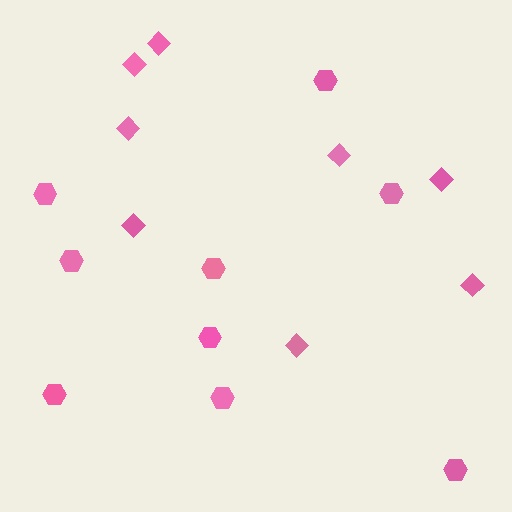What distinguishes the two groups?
There are 2 groups: one group of diamonds (8) and one group of hexagons (9).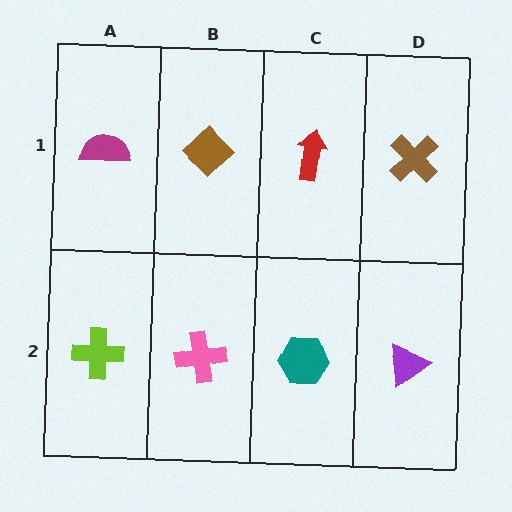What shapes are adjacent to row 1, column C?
A teal hexagon (row 2, column C), a brown diamond (row 1, column B), a brown cross (row 1, column D).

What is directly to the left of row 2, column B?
A lime cross.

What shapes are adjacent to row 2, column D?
A brown cross (row 1, column D), a teal hexagon (row 2, column C).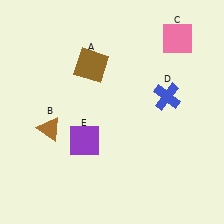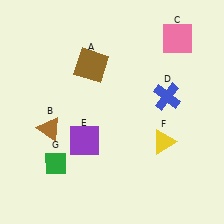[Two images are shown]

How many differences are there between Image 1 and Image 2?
There are 2 differences between the two images.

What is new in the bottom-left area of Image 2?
A green diamond (G) was added in the bottom-left area of Image 2.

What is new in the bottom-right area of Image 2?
A yellow triangle (F) was added in the bottom-right area of Image 2.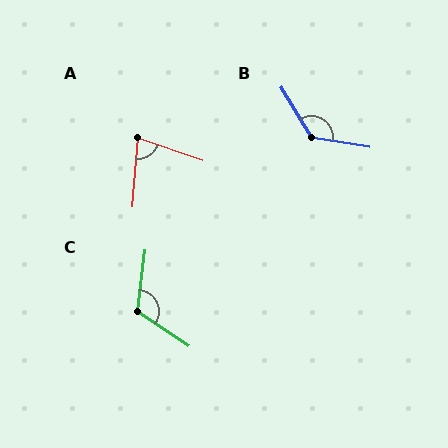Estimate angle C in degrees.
Approximately 117 degrees.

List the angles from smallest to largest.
A (76°), C (117°), B (131°).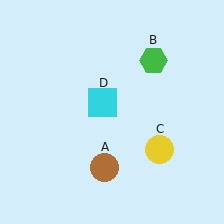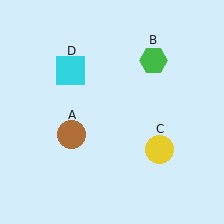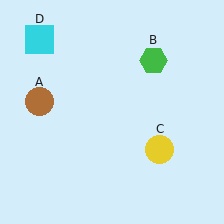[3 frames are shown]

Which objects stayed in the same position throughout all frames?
Green hexagon (object B) and yellow circle (object C) remained stationary.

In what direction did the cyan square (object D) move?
The cyan square (object D) moved up and to the left.